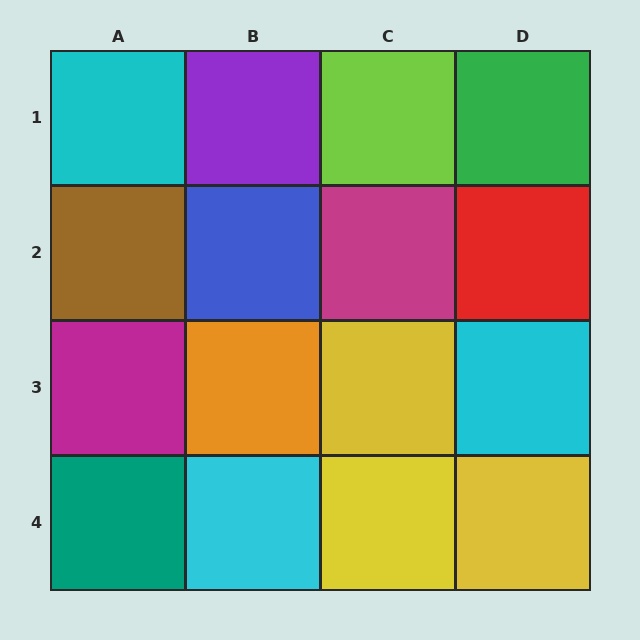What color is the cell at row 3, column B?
Orange.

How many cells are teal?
1 cell is teal.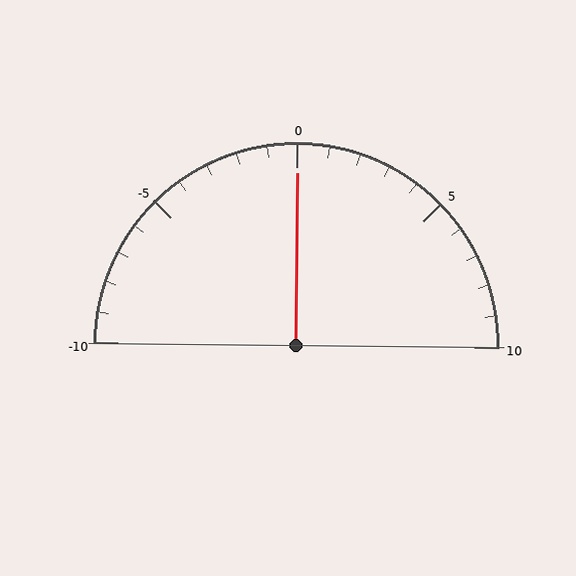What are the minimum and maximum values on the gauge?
The gauge ranges from -10 to 10.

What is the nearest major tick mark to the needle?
The nearest major tick mark is 0.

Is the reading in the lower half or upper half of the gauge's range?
The reading is in the upper half of the range (-10 to 10).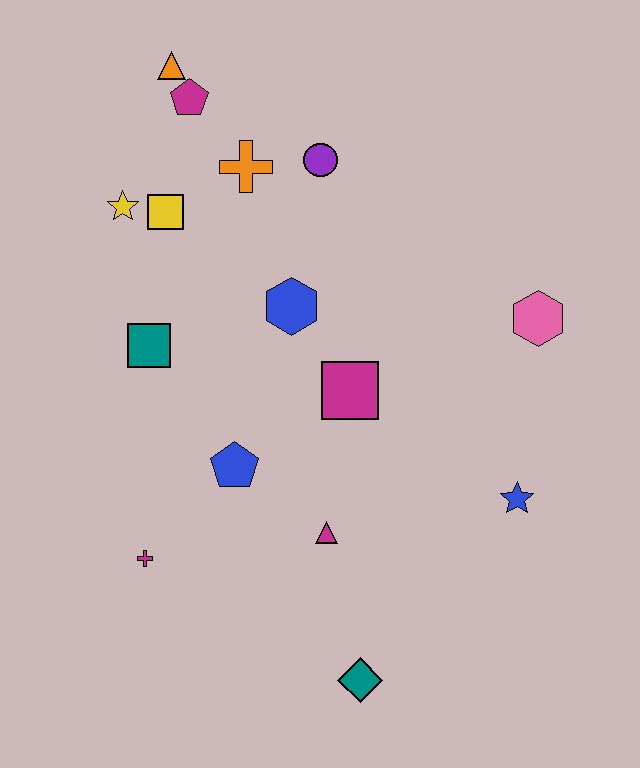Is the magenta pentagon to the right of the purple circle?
No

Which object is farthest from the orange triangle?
The teal diamond is farthest from the orange triangle.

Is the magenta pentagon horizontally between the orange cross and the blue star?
No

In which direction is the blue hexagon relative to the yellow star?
The blue hexagon is to the right of the yellow star.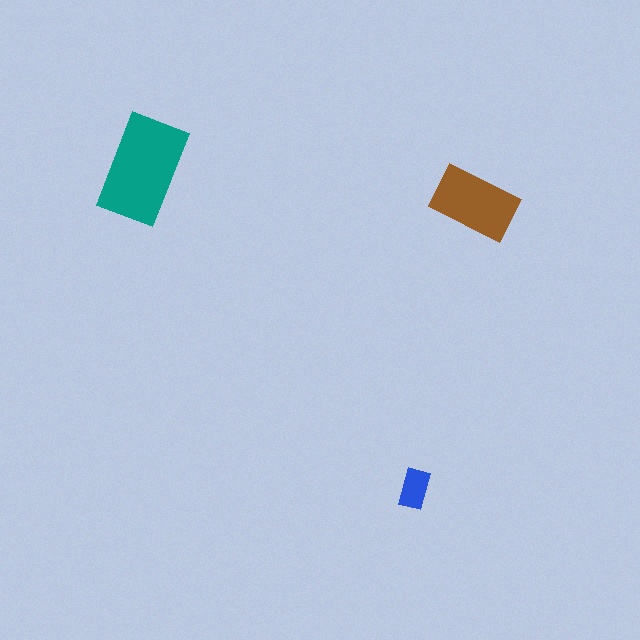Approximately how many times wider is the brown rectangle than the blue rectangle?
About 2 times wider.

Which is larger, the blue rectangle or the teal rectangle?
The teal one.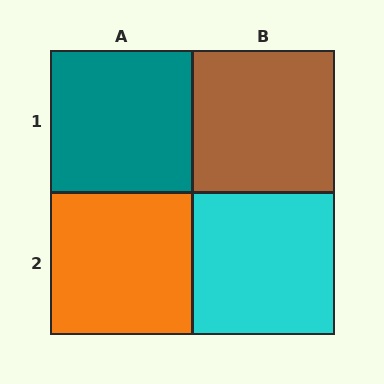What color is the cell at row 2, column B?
Cyan.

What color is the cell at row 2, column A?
Orange.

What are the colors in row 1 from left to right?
Teal, brown.